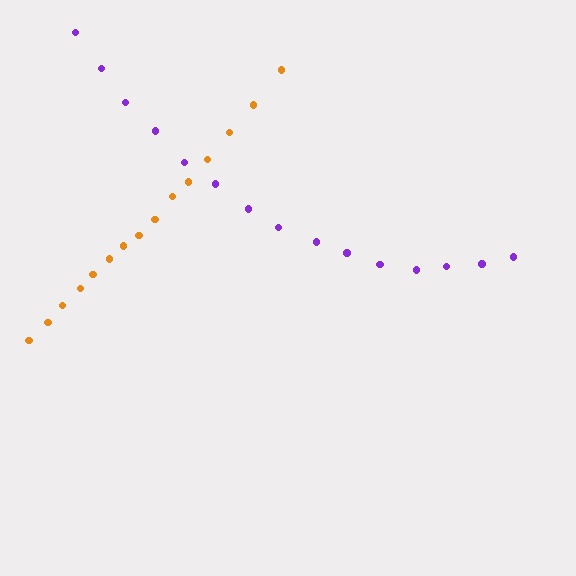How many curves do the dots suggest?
There are 2 distinct paths.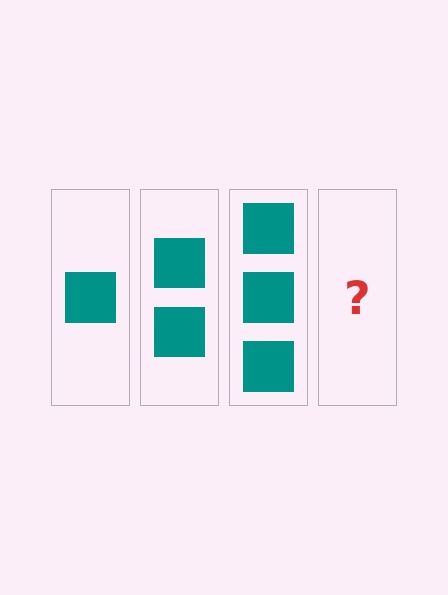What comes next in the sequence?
The next element should be 4 squares.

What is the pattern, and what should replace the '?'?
The pattern is that each step adds one more square. The '?' should be 4 squares.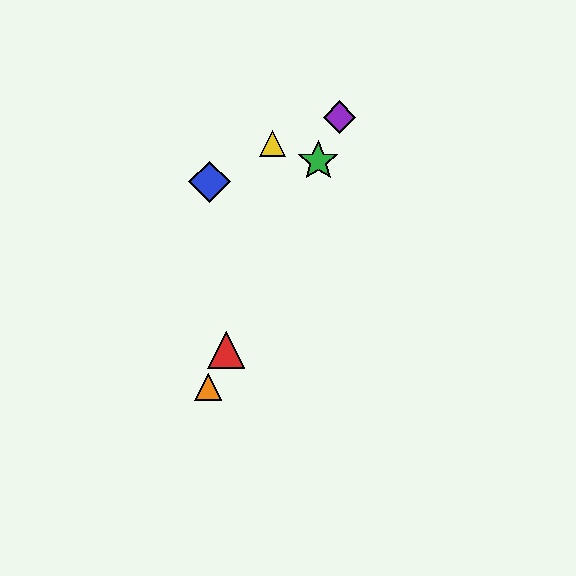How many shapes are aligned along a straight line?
4 shapes (the red triangle, the green star, the purple diamond, the orange triangle) are aligned along a straight line.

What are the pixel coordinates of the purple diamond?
The purple diamond is at (340, 117).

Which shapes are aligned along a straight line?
The red triangle, the green star, the purple diamond, the orange triangle are aligned along a straight line.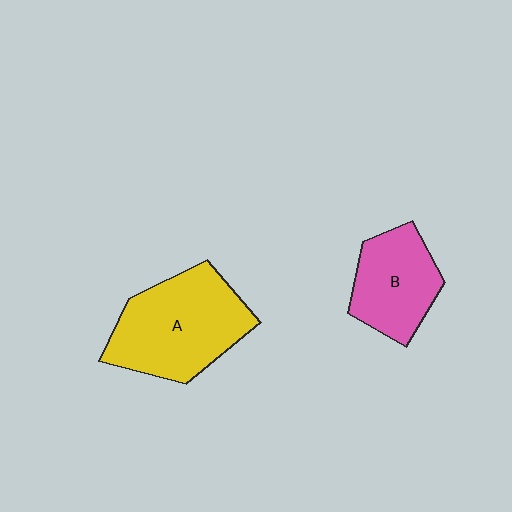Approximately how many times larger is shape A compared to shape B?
Approximately 1.5 times.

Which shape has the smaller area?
Shape B (pink).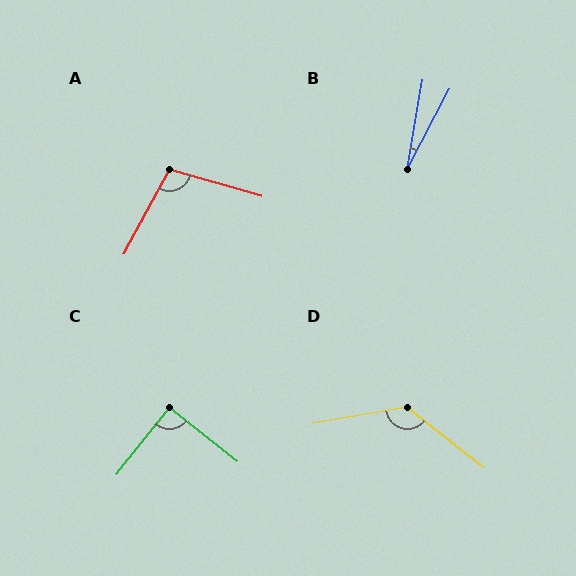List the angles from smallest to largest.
B (18°), C (90°), A (103°), D (132°).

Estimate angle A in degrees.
Approximately 103 degrees.